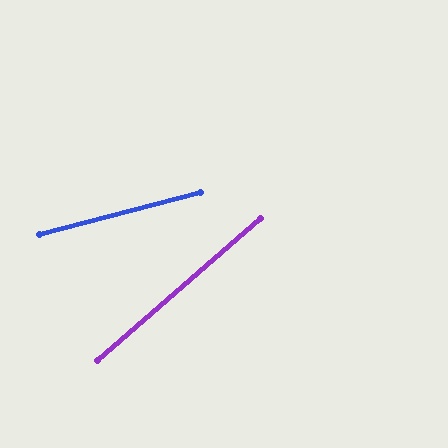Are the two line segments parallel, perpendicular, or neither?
Neither parallel nor perpendicular — they differ by about 27°.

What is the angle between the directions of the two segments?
Approximately 27 degrees.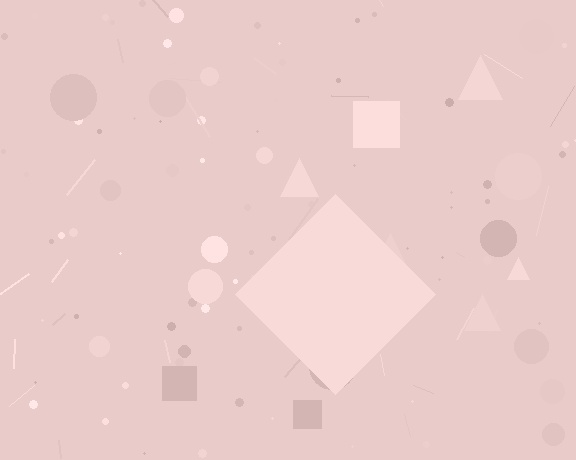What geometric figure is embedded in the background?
A diamond is embedded in the background.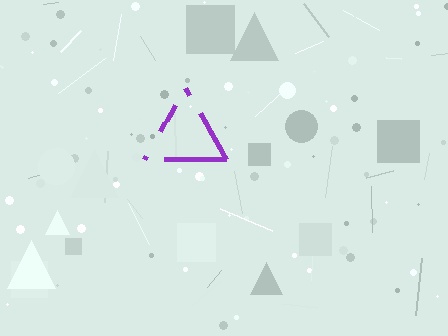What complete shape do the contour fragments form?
The contour fragments form a triangle.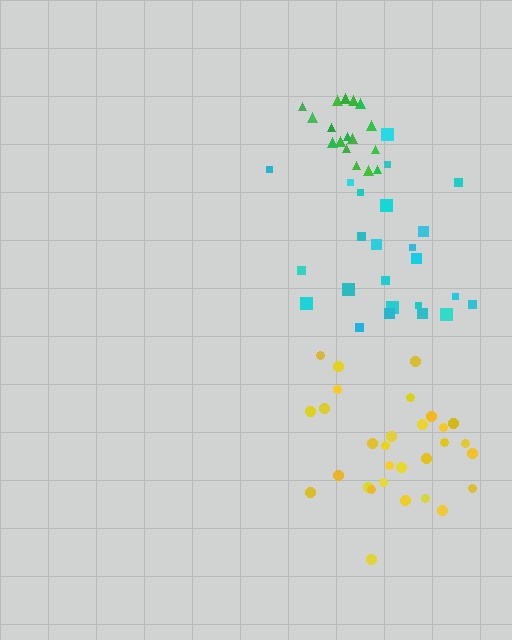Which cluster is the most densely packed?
Green.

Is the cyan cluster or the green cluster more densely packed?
Green.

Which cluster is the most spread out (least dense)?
Cyan.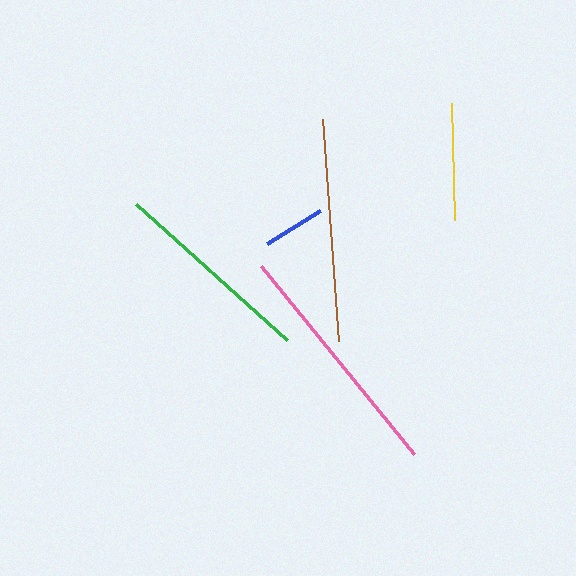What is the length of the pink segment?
The pink segment is approximately 243 pixels long.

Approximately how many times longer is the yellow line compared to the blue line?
The yellow line is approximately 1.9 times the length of the blue line.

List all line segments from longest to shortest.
From longest to shortest: pink, brown, green, yellow, blue.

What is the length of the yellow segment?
The yellow segment is approximately 117 pixels long.